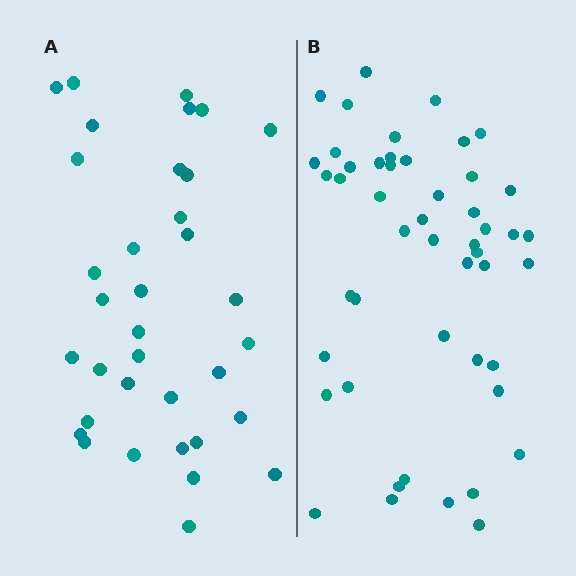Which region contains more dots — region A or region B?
Region B (the right region) has more dots.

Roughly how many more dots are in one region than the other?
Region B has approximately 15 more dots than region A.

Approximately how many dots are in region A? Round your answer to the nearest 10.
About 40 dots. (The exact count is 35, which rounds to 40.)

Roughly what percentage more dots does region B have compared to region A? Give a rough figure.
About 40% more.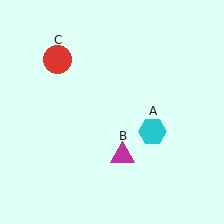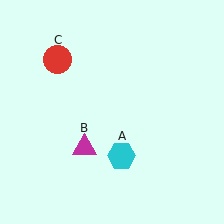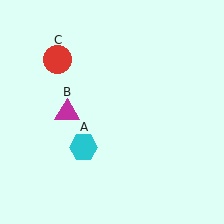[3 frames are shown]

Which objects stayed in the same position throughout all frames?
Red circle (object C) remained stationary.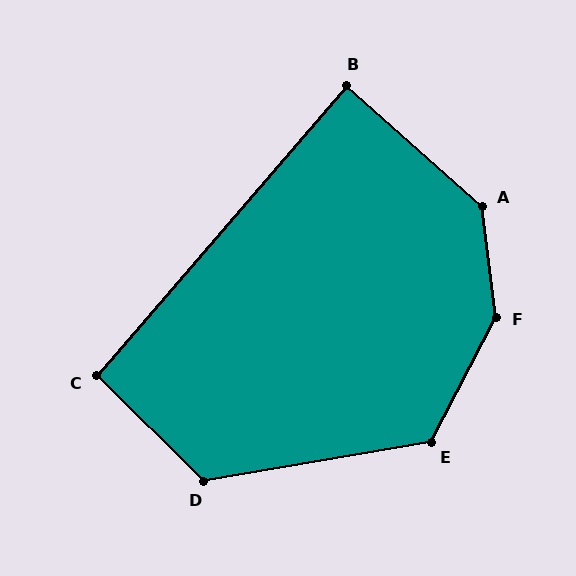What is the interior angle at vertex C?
Approximately 94 degrees (approximately right).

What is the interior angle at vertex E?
Approximately 127 degrees (obtuse).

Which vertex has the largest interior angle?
F, at approximately 145 degrees.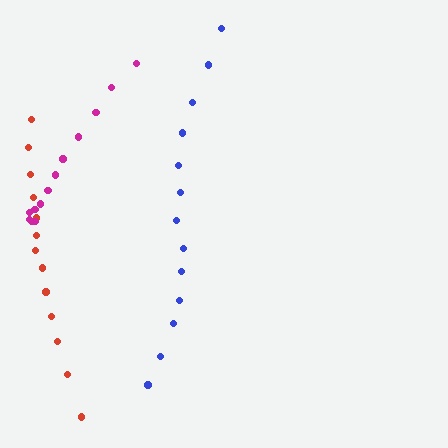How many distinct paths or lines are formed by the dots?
There are 3 distinct paths.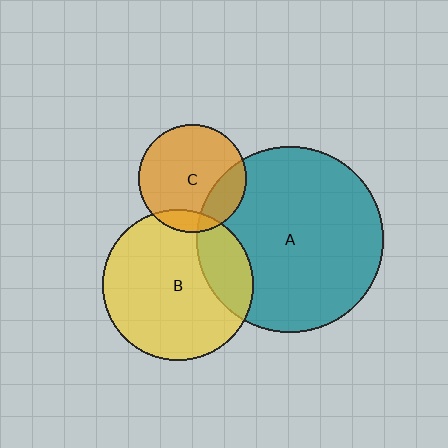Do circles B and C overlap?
Yes.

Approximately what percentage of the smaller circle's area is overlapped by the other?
Approximately 10%.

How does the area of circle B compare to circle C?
Approximately 2.0 times.